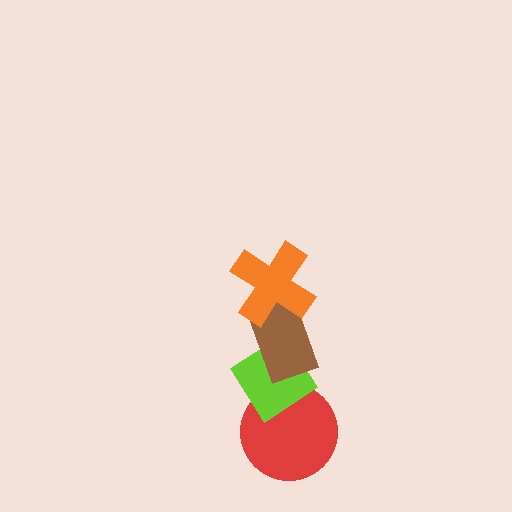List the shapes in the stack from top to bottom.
From top to bottom: the orange cross, the brown rectangle, the lime diamond, the red circle.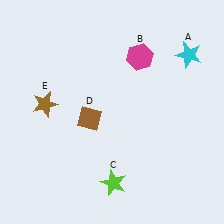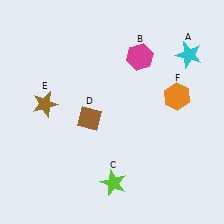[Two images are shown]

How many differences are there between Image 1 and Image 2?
There is 1 difference between the two images.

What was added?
An orange hexagon (F) was added in Image 2.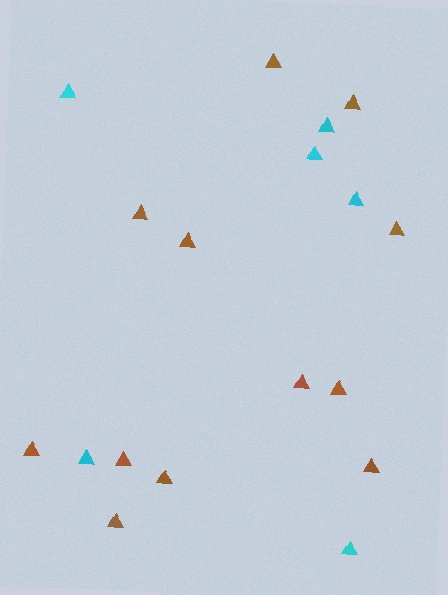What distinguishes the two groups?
There are 2 groups: one group of brown triangles (12) and one group of cyan triangles (6).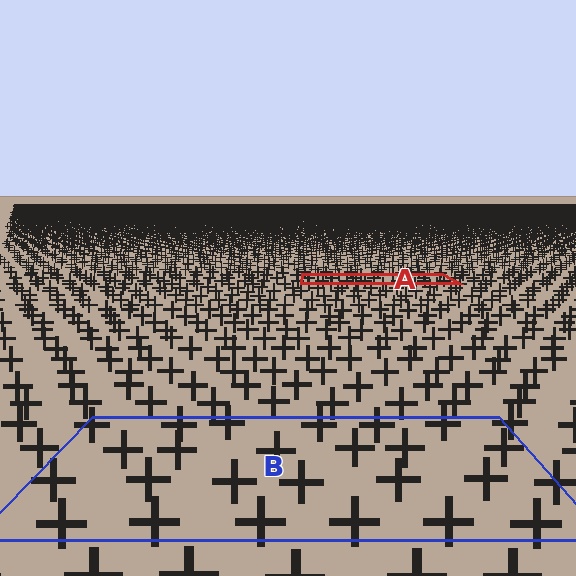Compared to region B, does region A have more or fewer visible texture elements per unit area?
Region A has more texture elements per unit area — they are packed more densely because it is farther away.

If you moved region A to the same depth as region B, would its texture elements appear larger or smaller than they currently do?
They would appear larger. At a closer depth, the same texture elements are projected at a bigger on-screen size.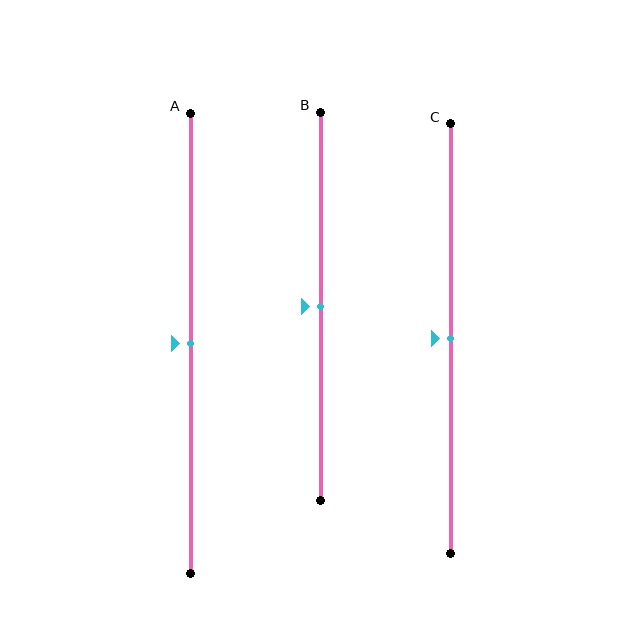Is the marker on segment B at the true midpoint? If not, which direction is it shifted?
Yes, the marker on segment B is at the true midpoint.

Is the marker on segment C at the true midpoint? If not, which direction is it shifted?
Yes, the marker on segment C is at the true midpoint.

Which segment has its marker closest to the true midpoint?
Segment A has its marker closest to the true midpoint.